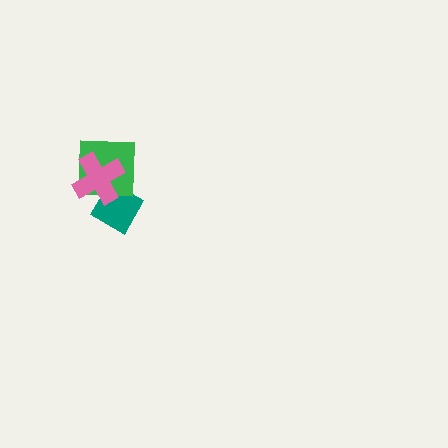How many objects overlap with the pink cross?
2 objects overlap with the pink cross.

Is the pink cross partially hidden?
No, no other shape covers it.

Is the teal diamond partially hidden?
Yes, it is partially covered by another shape.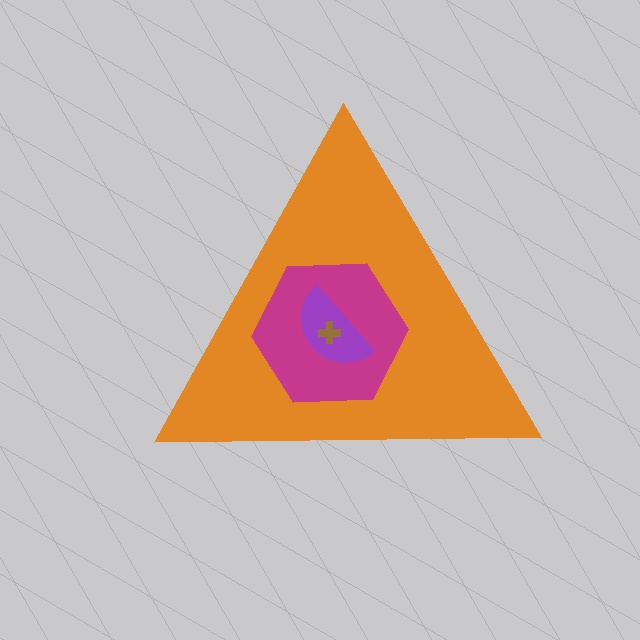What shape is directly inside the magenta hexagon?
The purple semicircle.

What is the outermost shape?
The orange triangle.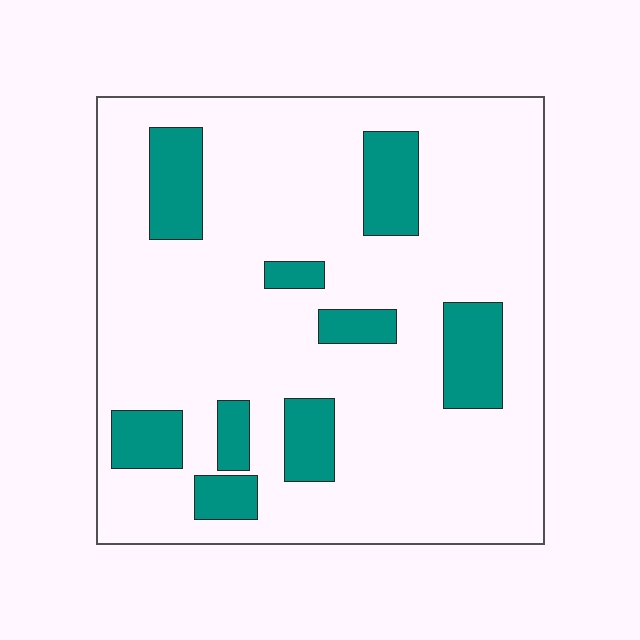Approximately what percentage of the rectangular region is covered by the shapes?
Approximately 20%.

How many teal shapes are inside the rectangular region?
9.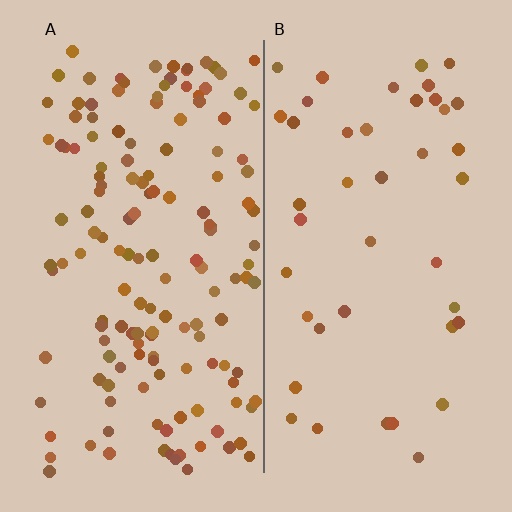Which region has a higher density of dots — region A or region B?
A (the left).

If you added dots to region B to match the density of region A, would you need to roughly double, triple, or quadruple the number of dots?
Approximately triple.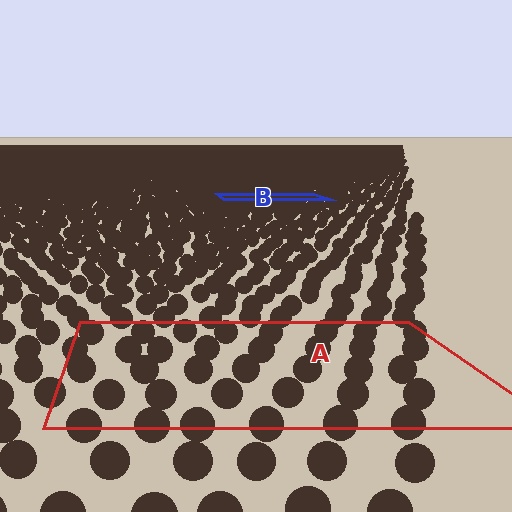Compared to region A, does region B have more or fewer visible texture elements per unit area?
Region B has more texture elements per unit area — they are packed more densely because it is farther away.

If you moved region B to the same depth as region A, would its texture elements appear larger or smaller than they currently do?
They would appear larger. At a closer depth, the same texture elements are projected at a bigger on-screen size.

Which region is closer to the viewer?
Region A is closer. The texture elements there are larger and more spread out.